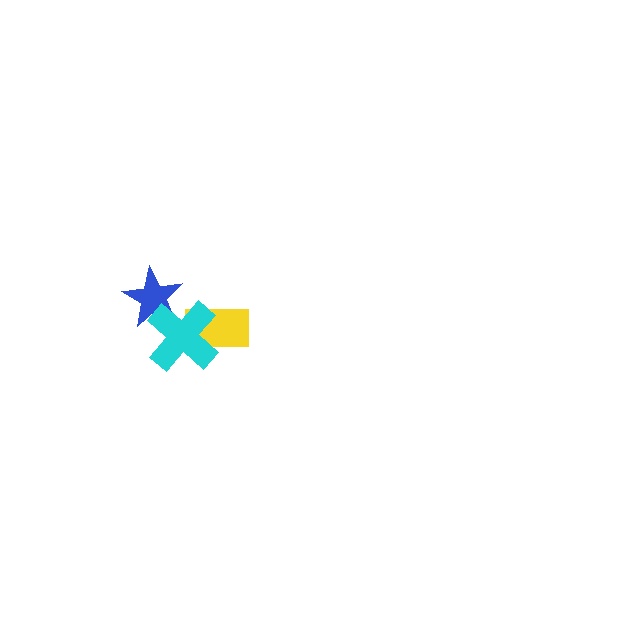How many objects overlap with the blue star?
1 object overlaps with the blue star.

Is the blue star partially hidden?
Yes, it is partially covered by another shape.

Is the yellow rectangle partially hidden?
Yes, it is partially covered by another shape.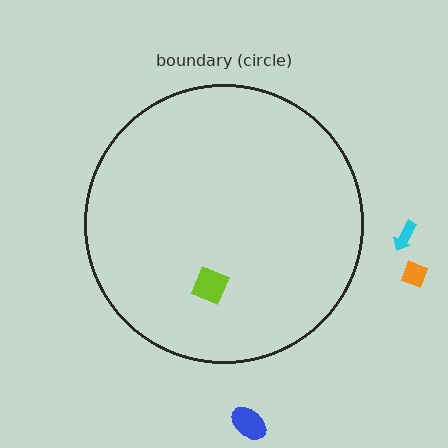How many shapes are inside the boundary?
1 inside, 3 outside.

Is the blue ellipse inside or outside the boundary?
Outside.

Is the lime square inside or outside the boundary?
Inside.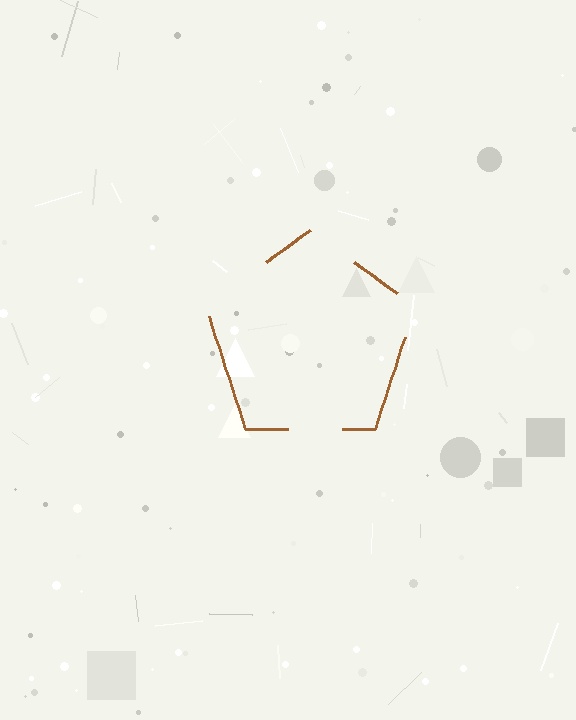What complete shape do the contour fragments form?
The contour fragments form a pentagon.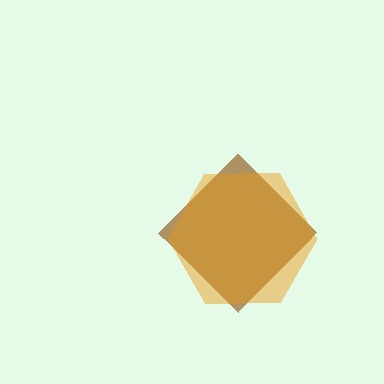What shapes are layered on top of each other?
The layered shapes are: a brown diamond, an orange hexagon.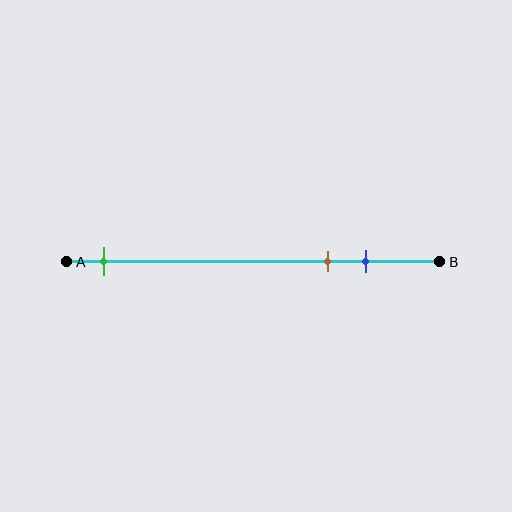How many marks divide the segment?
There are 3 marks dividing the segment.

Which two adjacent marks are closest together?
The brown and blue marks are the closest adjacent pair.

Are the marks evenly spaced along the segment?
No, the marks are not evenly spaced.